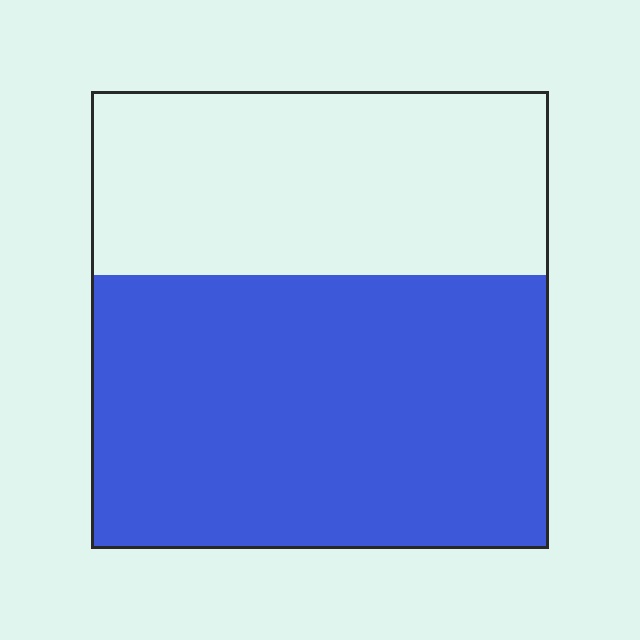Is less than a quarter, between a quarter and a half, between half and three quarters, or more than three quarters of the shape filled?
Between half and three quarters.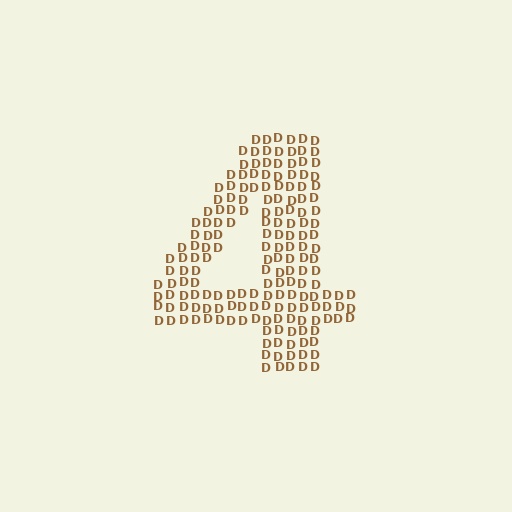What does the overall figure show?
The overall figure shows the digit 4.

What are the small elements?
The small elements are letter D's.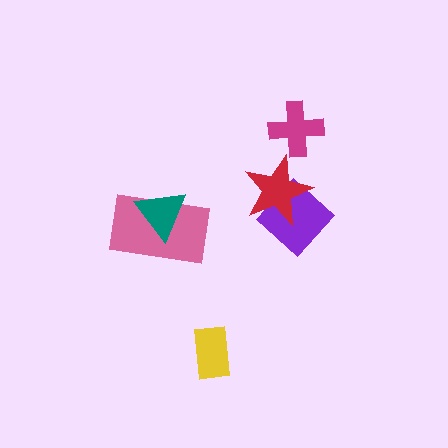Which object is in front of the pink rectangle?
The teal triangle is in front of the pink rectangle.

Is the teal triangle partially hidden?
No, no other shape covers it.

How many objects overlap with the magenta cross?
0 objects overlap with the magenta cross.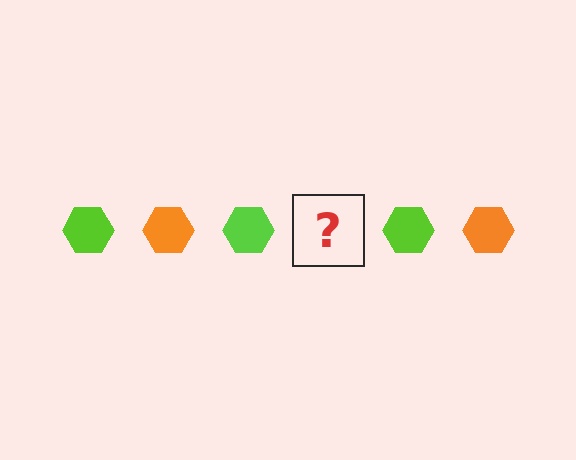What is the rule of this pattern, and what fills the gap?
The rule is that the pattern cycles through lime, orange hexagons. The gap should be filled with an orange hexagon.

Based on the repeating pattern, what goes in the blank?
The blank should be an orange hexagon.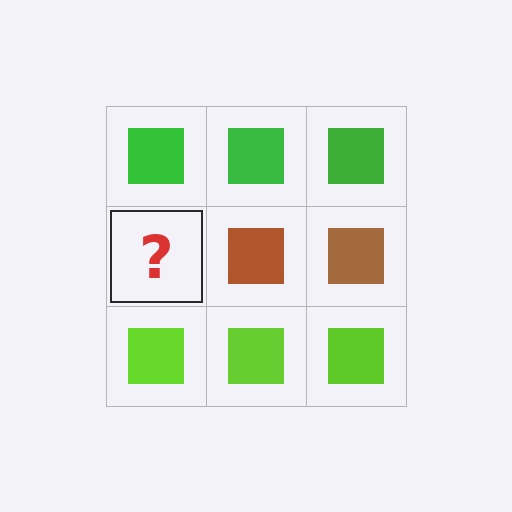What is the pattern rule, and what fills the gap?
The rule is that each row has a consistent color. The gap should be filled with a brown square.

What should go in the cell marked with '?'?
The missing cell should contain a brown square.